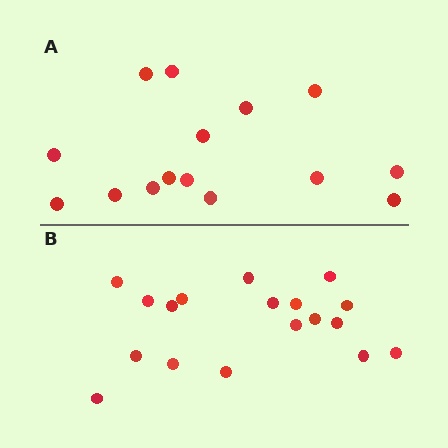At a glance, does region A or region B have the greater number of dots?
Region B (the bottom region) has more dots.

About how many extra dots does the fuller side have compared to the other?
Region B has just a few more — roughly 2 or 3 more dots than region A.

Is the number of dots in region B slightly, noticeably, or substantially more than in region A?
Region B has only slightly more — the two regions are fairly close. The ratio is roughly 1.2 to 1.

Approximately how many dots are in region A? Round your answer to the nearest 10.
About 20 dots. (The exact count is 15, which rounds to 20.)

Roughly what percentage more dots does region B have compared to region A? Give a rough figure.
About 20% more.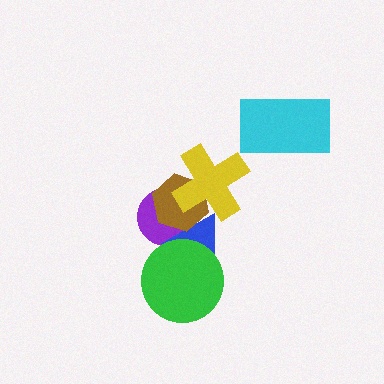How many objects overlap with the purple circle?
3 objects overlap with the purple circle.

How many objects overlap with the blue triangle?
4 objects overlap with the blue triangle.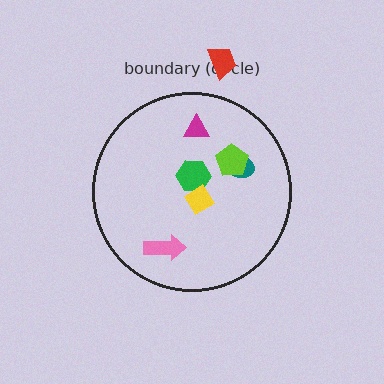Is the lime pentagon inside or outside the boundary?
Inside.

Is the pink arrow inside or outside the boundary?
Inside.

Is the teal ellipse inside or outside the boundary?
Inside.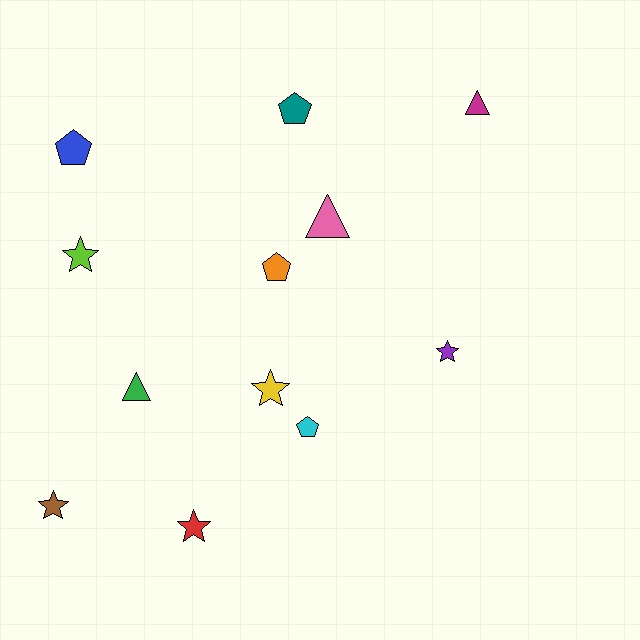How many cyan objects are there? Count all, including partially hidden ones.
There is 1 cyan object.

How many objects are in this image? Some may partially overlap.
There are 12 objects.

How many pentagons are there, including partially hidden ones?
There are 4 pentagons.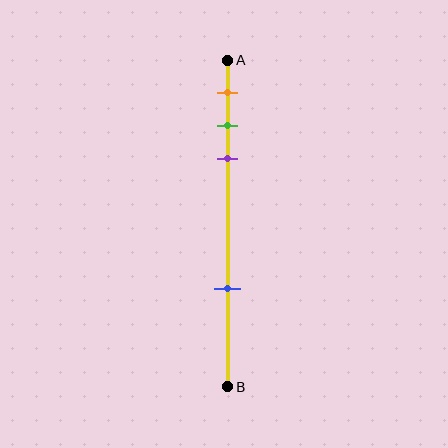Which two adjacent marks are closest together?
The green and purple marks are the closest adjacent pair.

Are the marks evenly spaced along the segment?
No, the marks are not evenly spaced.